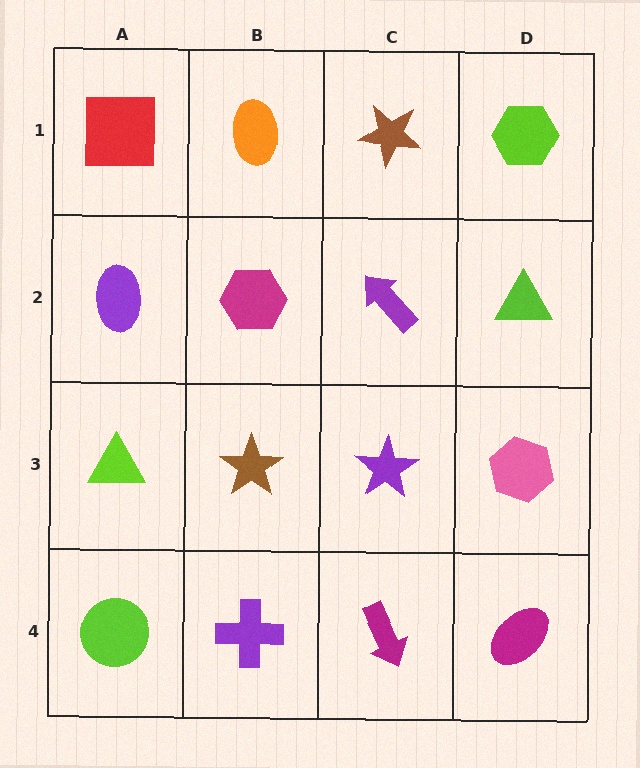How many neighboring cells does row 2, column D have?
3.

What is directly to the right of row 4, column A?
A purple cross.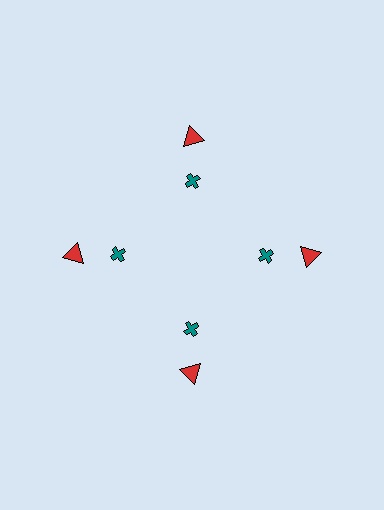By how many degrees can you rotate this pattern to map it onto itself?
The pattern maps onto itself every 90 degrees of rotation.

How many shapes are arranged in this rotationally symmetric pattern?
There are 8 shapes, arranged in 4 groups of 2.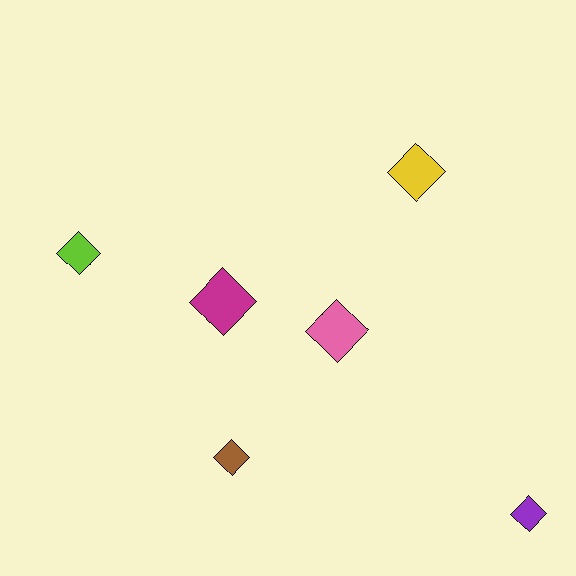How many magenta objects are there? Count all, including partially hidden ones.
There is 1 magenta object.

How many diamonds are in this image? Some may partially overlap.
There are 6 diamonds.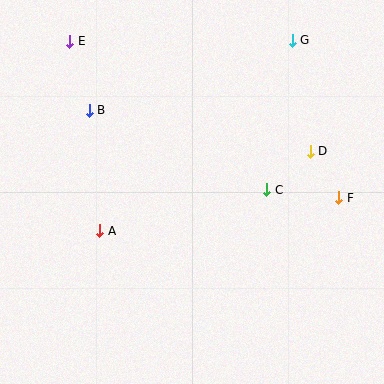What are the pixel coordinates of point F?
Point F is at (339, 198).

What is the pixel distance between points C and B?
The distance between C and B is 195 pixels.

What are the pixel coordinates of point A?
Point A is at (100, 231).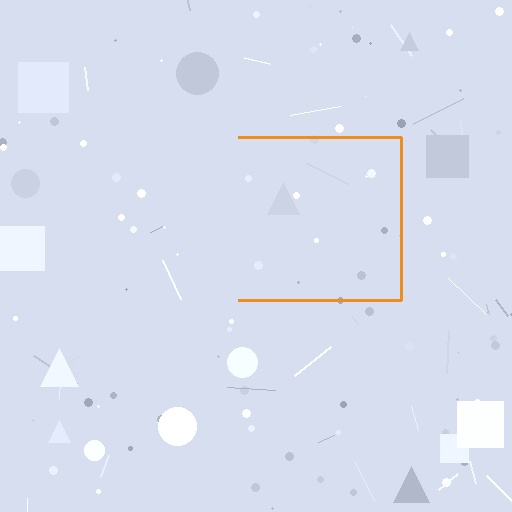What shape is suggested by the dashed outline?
The dashed outline suggests a square.